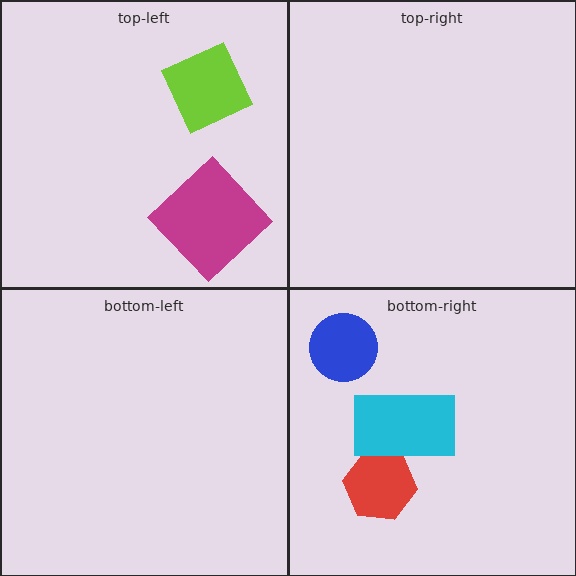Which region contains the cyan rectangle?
The bottom-right region.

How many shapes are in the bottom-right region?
3.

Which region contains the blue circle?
The bottom-right region.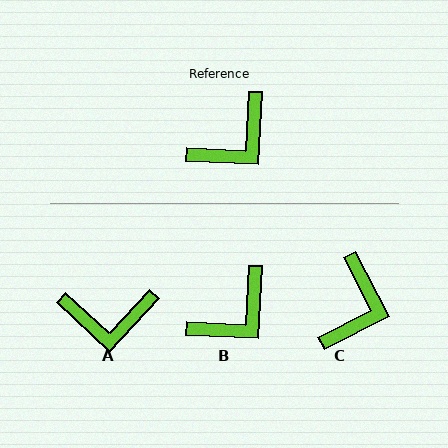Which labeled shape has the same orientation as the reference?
B.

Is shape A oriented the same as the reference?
No, it is off by about 41 degrees.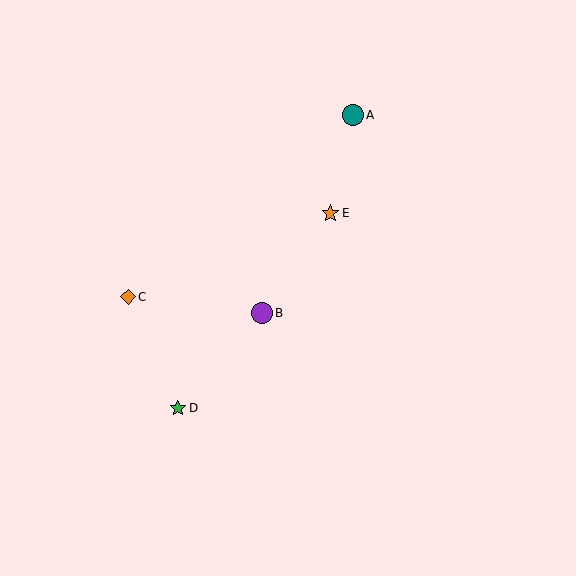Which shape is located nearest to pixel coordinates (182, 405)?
The green star (labeled D) at (178, 408) is nearest to that location.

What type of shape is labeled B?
Shape B is a purple circle.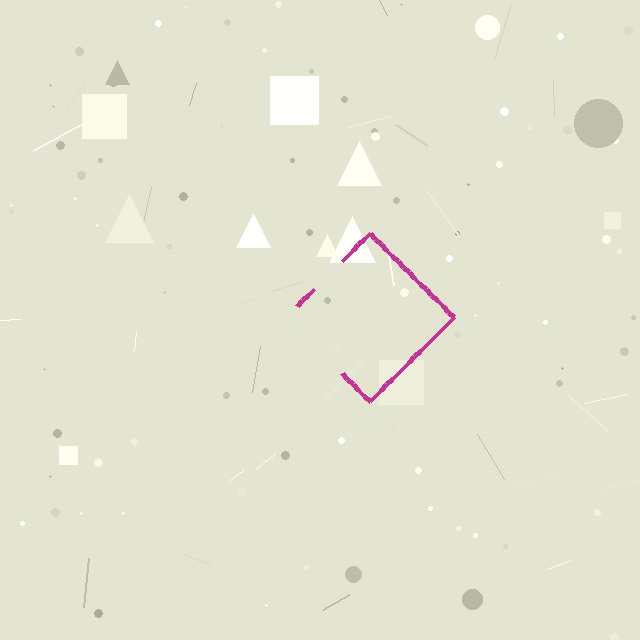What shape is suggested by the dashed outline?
The dashed outline suggests a diamond.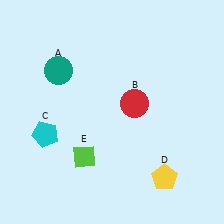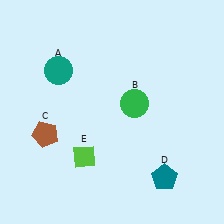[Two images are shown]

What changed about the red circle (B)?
In Image 1, B is red. In Image 2, it changed to green.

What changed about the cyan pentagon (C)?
In Image 1, C is cyan. In Image 2, it changed to brown.